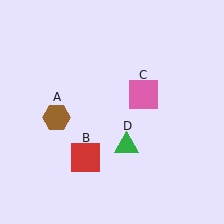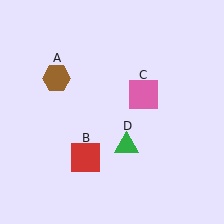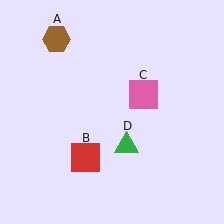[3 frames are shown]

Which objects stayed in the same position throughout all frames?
Red square (object B) and pink square (object C) and green triangle (object D) remained stationary.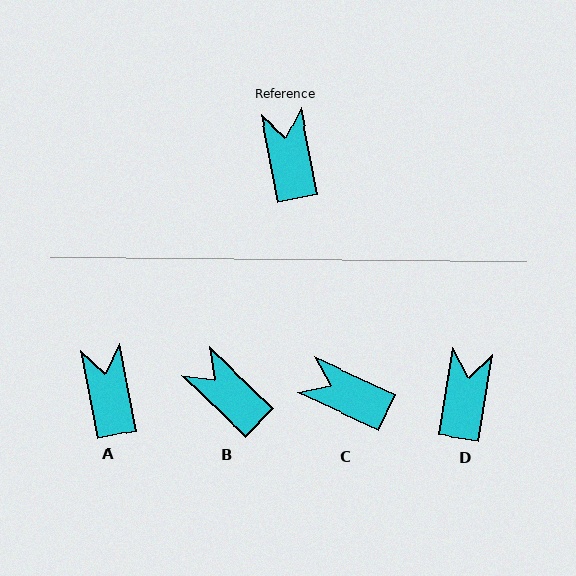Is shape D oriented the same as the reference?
No, it is off by about 20 degrees.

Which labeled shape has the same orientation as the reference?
A.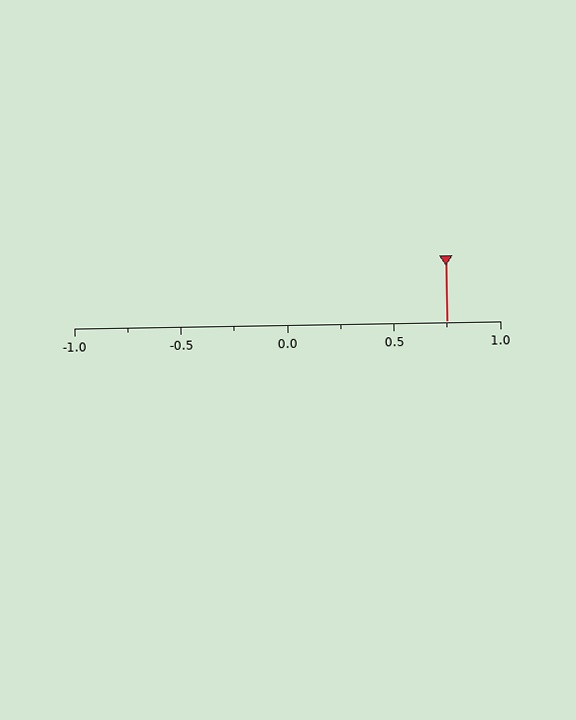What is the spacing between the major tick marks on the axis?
The major ticks are spaced 0.5 apart.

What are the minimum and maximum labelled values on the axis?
The axis runs from -1.0 to 1.0.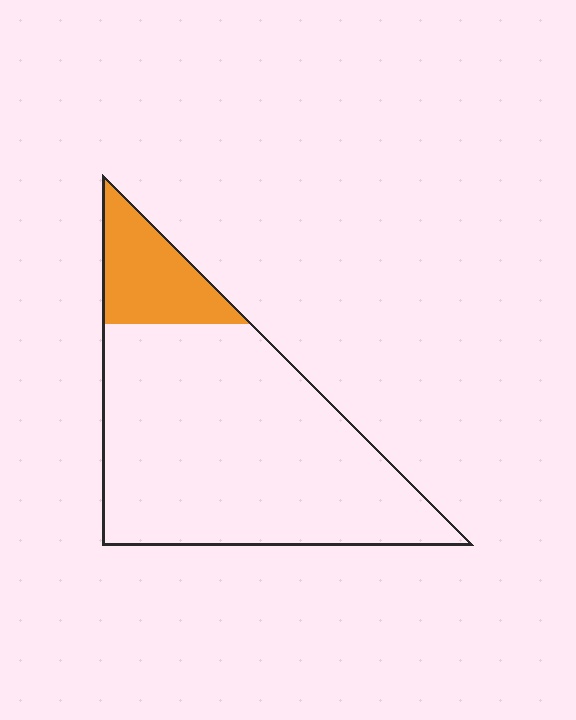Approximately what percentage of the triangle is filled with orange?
Approximately 15%.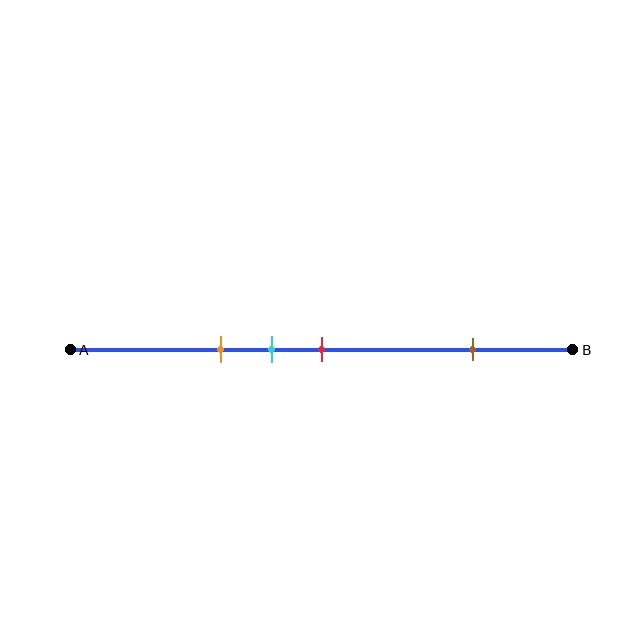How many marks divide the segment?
There are 4 marks dividing the segment.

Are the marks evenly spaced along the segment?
No, the marks are not evenly spaced.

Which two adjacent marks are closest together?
The cyan and red marks are the closest adjacent pair.